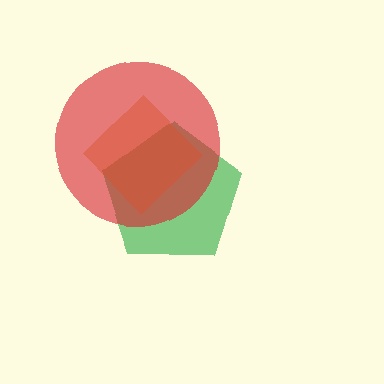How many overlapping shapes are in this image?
There are 3 overlapping shapes in the image.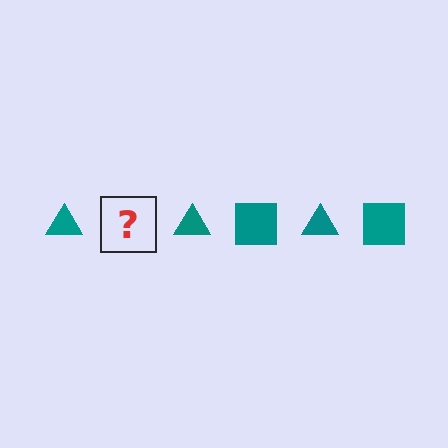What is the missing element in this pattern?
The missing element is a teal square.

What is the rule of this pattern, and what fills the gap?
The rule is that the pattern cycles through triangle, square shapes in teal. The gap should be filled with a teal square.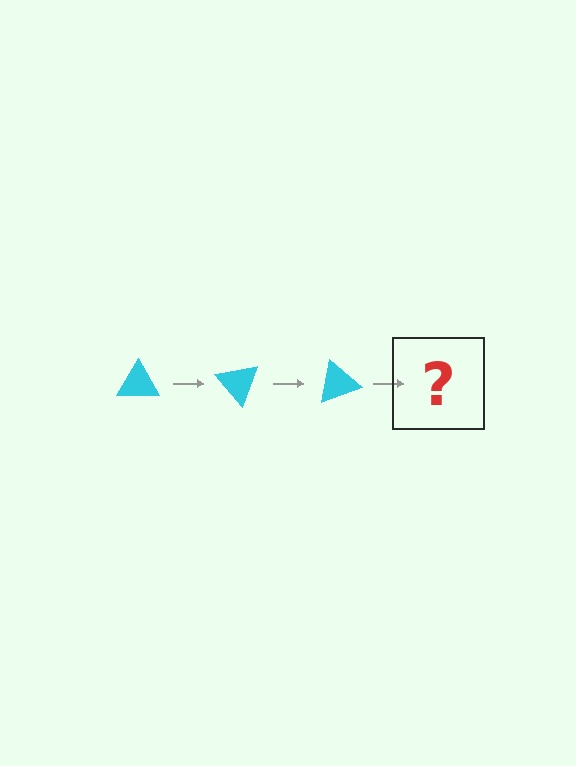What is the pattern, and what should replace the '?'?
The pattern is that the triangle rotates 50 degrees each step. The '?' should be a cyan triangle rotated 150 degrees.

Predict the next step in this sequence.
The next step is a cyan triangle rotated 150 degrees.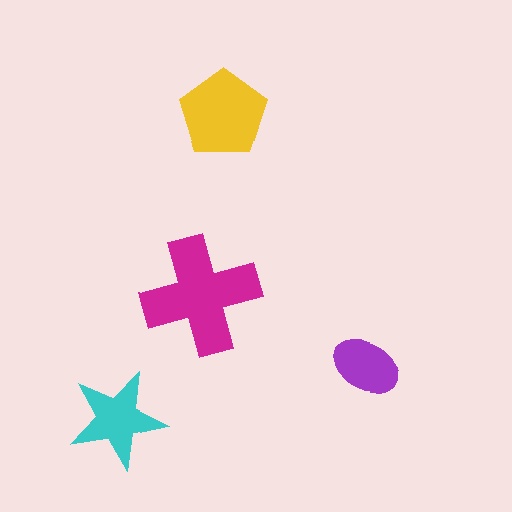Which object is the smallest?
The purple ellipse.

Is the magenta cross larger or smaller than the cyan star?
Larger.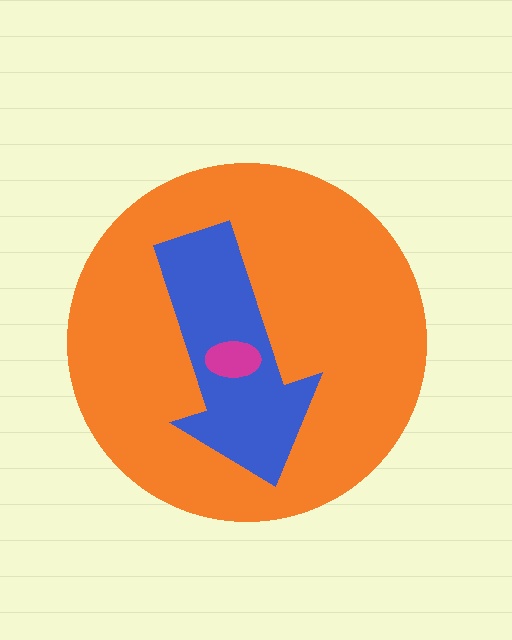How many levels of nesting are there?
3.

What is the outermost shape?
The orange circle.